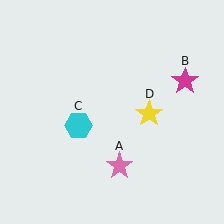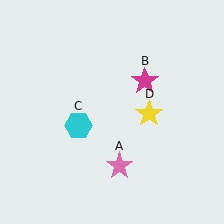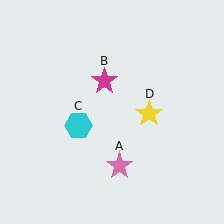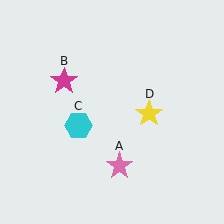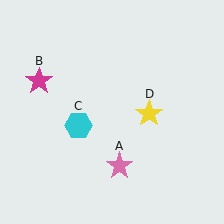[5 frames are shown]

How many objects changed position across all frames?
1 object changed position: magenta star (object B).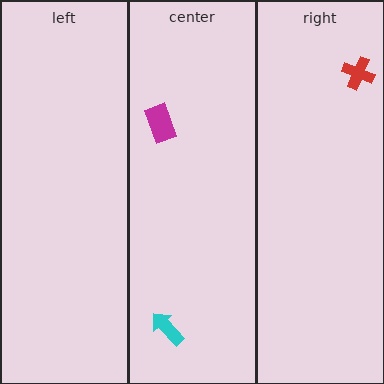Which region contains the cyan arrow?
The center region.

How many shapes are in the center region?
2.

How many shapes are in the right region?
1.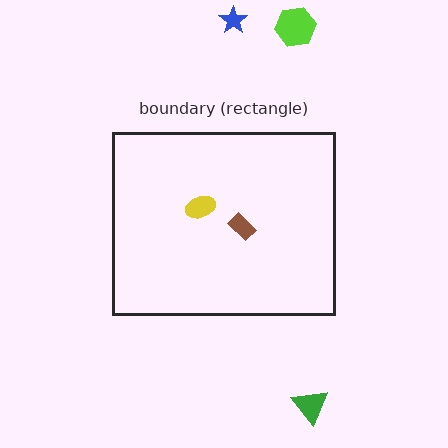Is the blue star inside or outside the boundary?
Outside.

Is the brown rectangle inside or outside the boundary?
Inside.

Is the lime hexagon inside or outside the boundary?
Outside.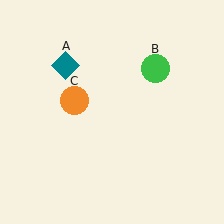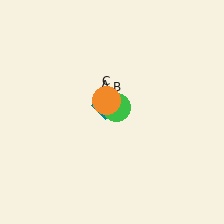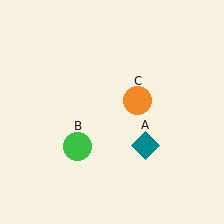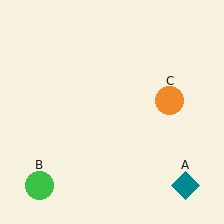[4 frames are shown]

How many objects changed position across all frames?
3 objects changed position: teal diamond (object A), green circle (object B), orange circle (object C).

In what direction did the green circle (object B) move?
The green circle (object B) moved down and to the left.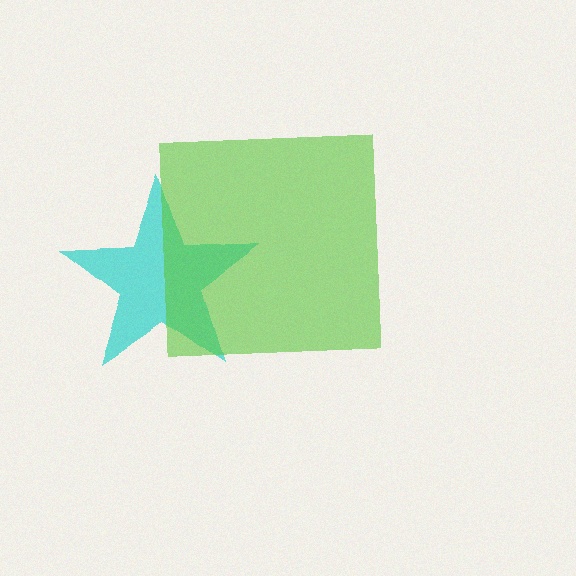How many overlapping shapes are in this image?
There are 2 overlapping shapes in the image.